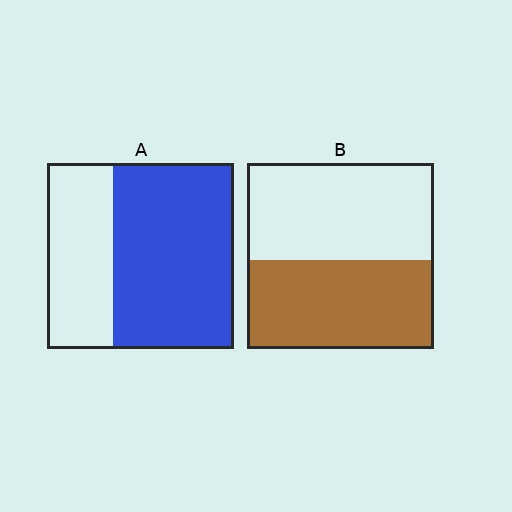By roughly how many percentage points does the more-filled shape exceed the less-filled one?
By roughly 15 percentage points (A over B).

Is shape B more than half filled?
Roughly half.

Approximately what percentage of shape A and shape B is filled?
A is approximately 65% and B is approximately 50%.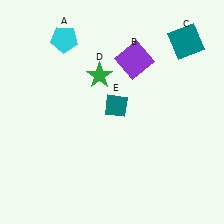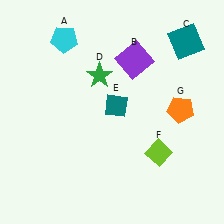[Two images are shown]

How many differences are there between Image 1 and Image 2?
There are 2 differences between the two images.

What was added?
A lime diamond (F), an orange pentagon (G) were added in Image 2.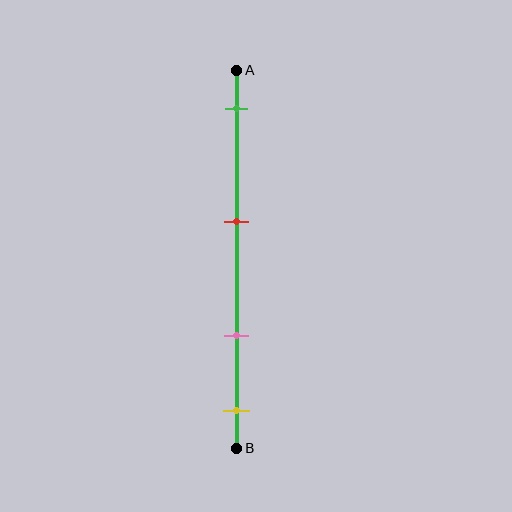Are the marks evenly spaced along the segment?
No, the marks are not evenly spaced.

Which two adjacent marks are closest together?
The pink and yellow marks are the closest adjacent pair.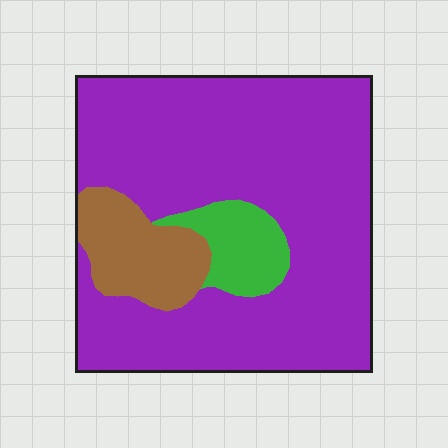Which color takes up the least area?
Green, at roughly 10%.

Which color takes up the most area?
Purple, at roughly 80%.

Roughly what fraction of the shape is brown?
Brown covers about 15% of the shape.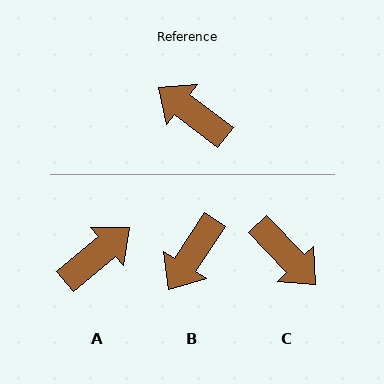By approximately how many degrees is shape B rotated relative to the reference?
Approximately 94 degrees counter-clockwise.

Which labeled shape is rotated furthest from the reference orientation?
C, about 171 degrees away.